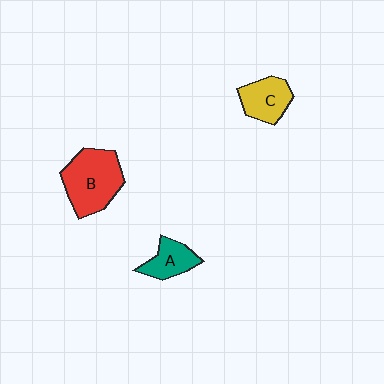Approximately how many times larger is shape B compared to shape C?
Approximately 1.7 times.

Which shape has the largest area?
Shape B (red).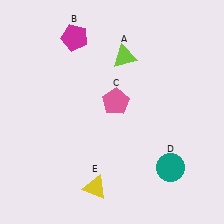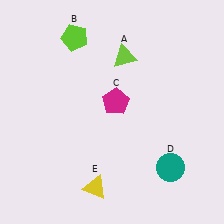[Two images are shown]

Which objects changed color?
B changed from magenta to lime. C changed from pink to magenta.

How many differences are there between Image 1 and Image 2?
There are 2 differences between the two images.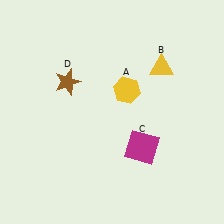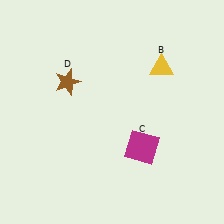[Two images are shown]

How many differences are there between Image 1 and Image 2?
There is 1 difference between the two images.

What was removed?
The yellow hexagon (A) was removed in Image 2.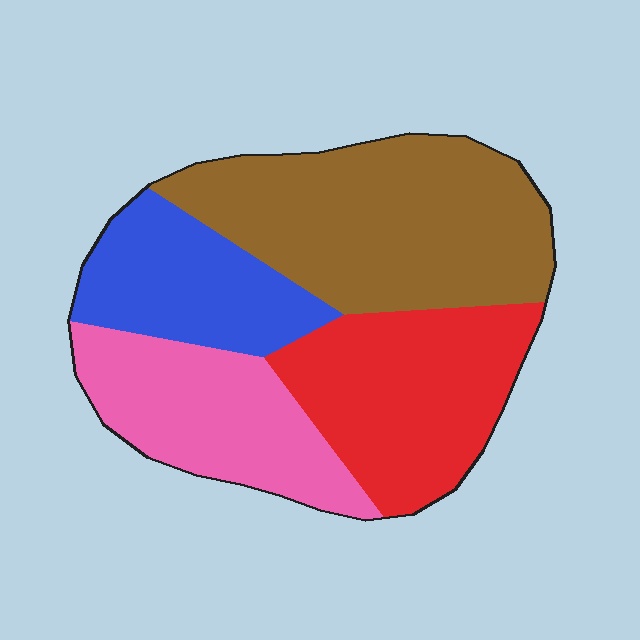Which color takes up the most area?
Brown, at roughly 35%.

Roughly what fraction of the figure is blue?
Blue covers 18% of the figure.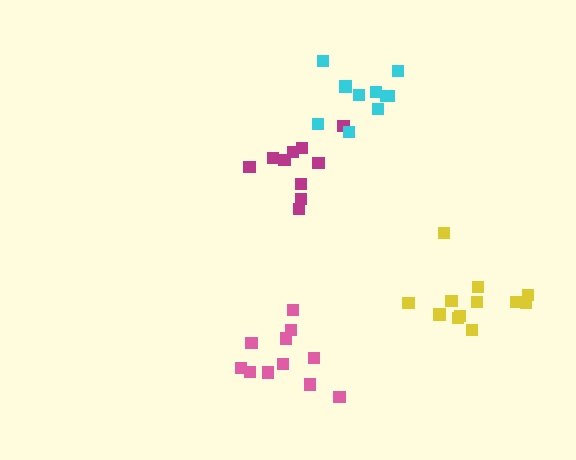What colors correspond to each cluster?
The clusters are colored: yellow, magenta, pink, cyan.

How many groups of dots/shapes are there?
There are 4 groups.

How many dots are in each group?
Group 1: 12 dots, Group 2: 10 dots, Group 3: 11 dots, Group 4: 10 dots (43 total).